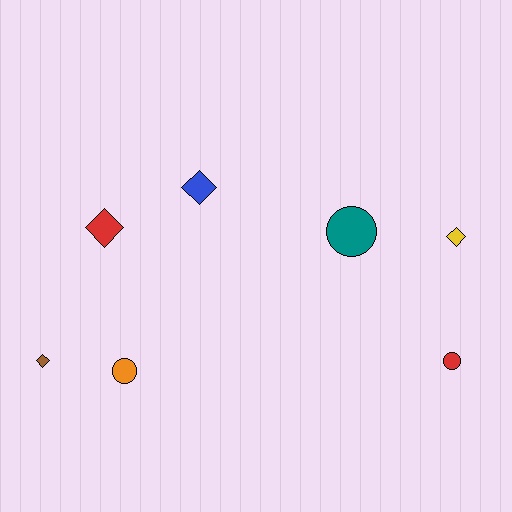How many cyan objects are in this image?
There are no cyan objects.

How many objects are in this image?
There are 7 objects.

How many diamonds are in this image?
There are 4 diamonds.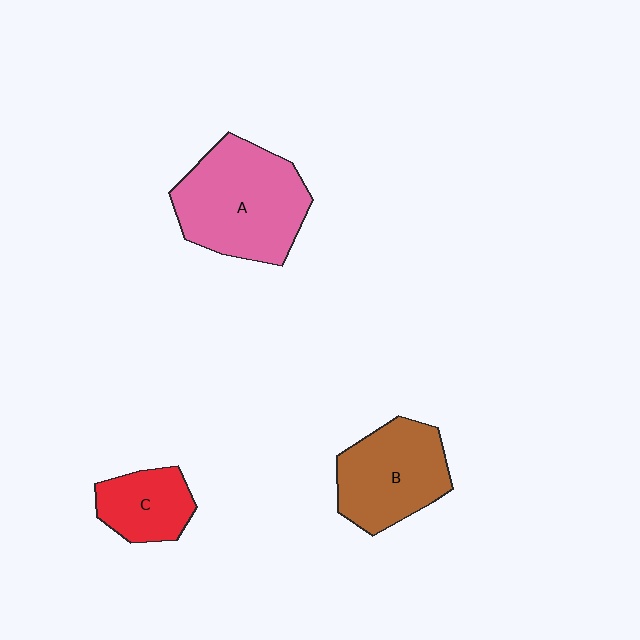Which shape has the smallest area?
Shape C (red).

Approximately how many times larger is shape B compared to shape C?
Approximately 1.6 times.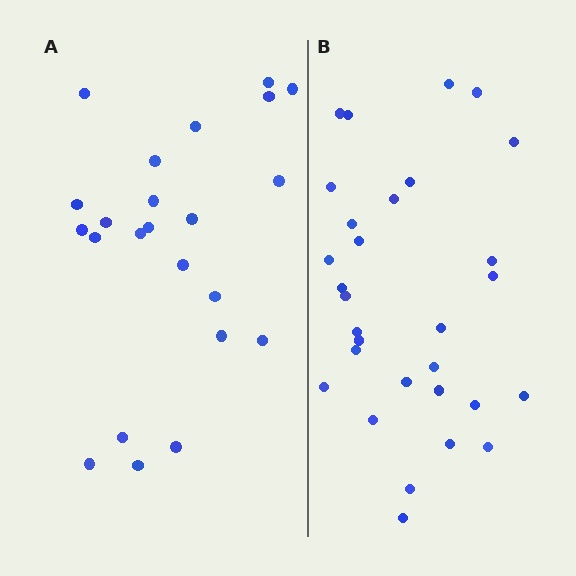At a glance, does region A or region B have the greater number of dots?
Region B (the right region) has more dots.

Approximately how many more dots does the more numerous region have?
Region B has roughly 8 or so more dots than region A.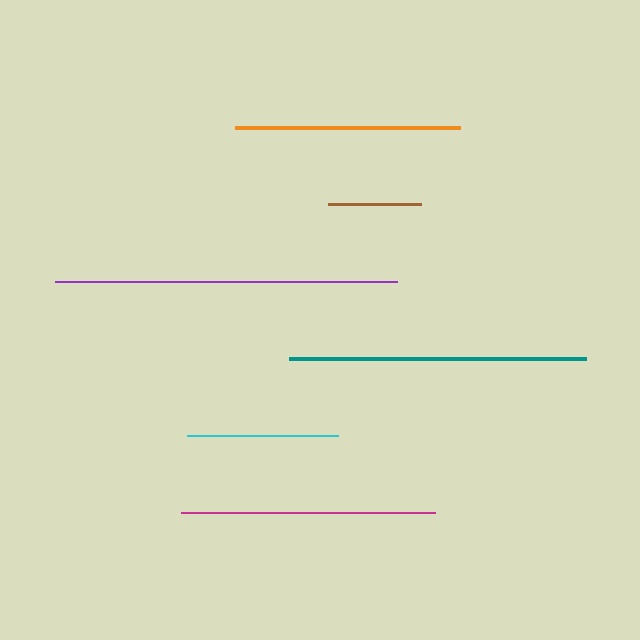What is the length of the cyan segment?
The cyan segment is approximately 151 pixels long.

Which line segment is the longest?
The purple line is the longest at approximately 342 pixels.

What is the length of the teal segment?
The teal segment is approximately 297 pixels long.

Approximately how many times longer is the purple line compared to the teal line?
The purple line is approximately 1.2 times the length of the teal line.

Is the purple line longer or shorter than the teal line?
The purple line is longer than the teal line.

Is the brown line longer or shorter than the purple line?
The purple line is longer than the brown line.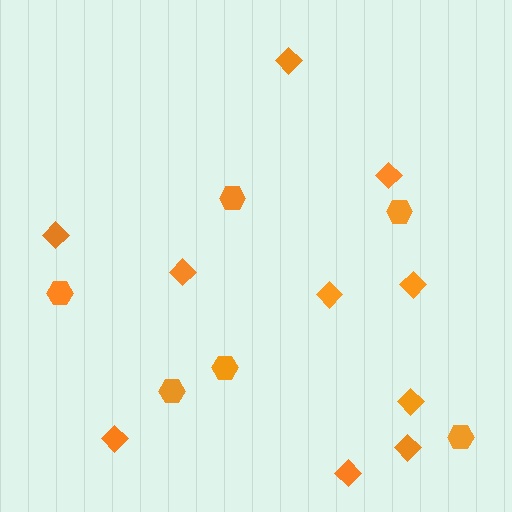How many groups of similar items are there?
There are 2 groups: one group of hexagons (6) and one group of diamonds (10).